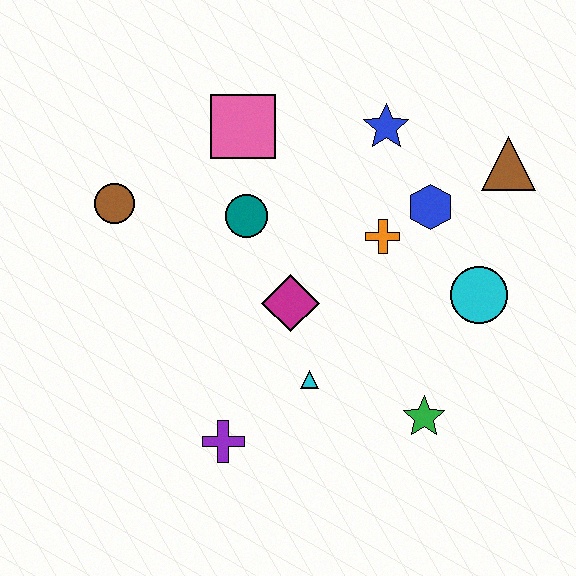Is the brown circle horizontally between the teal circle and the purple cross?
No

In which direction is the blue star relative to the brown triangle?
The blue star is to the left of the brown triangle.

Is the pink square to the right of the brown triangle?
No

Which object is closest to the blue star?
The blue hexagon is closest to the blue star.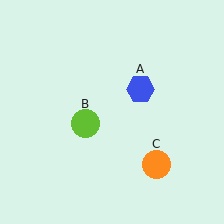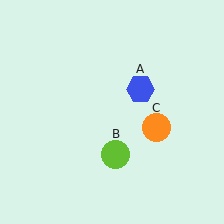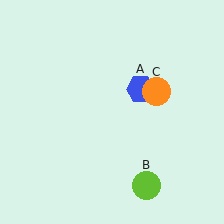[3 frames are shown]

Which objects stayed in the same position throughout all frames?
Blue hexagon (object A) remained stationary.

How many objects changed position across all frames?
2 objects changed position: lime circle (object B), orange circle (object C).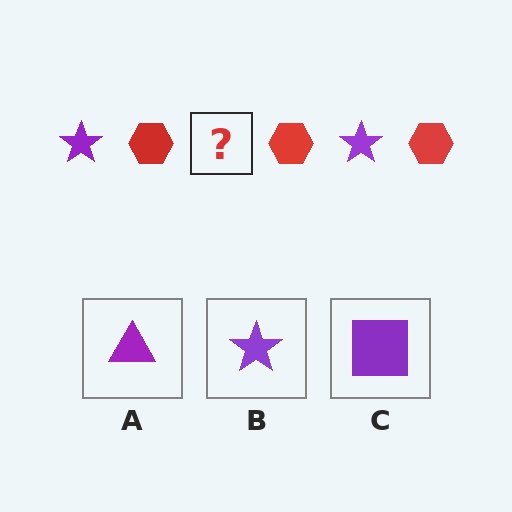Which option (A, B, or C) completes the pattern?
B.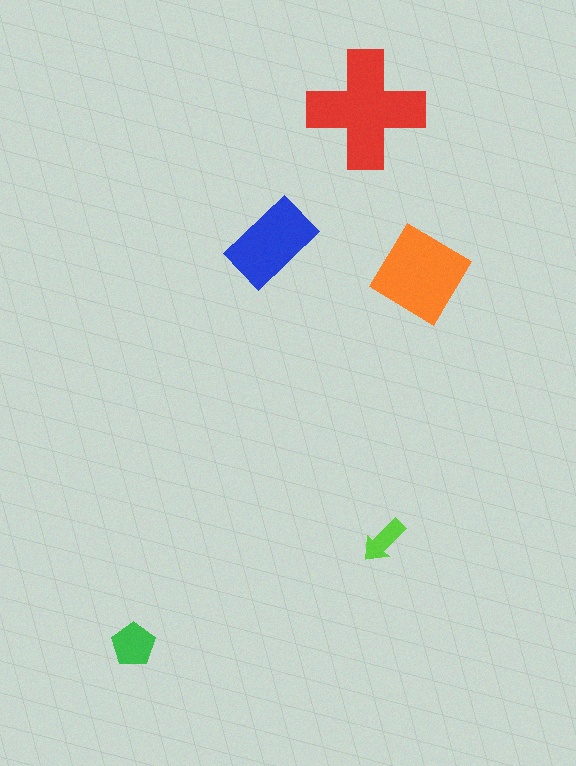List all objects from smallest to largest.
The lime arrow, the green pentagon, the blue rectangle, the orange diamond, the red cross.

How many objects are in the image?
There are 5 objects in the image.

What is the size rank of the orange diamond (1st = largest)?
2nd.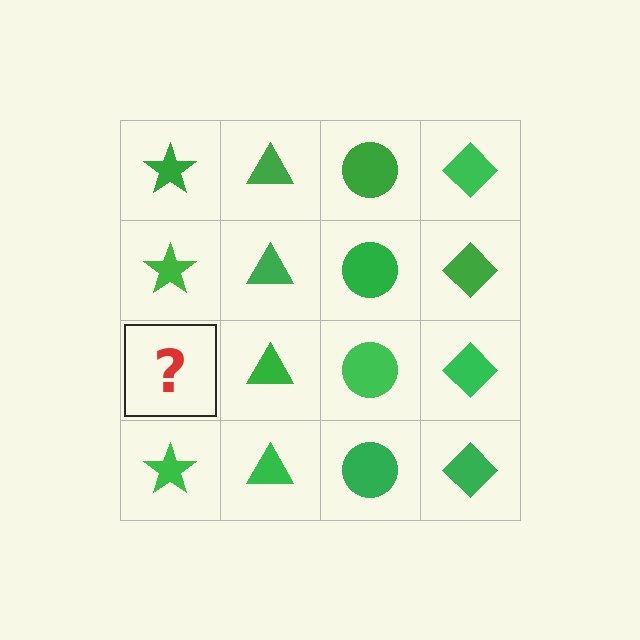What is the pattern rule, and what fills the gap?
The rule is that each column has a consistent shape. The gap should be filled with a green star.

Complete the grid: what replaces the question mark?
The question mark should be replaced with a green star.